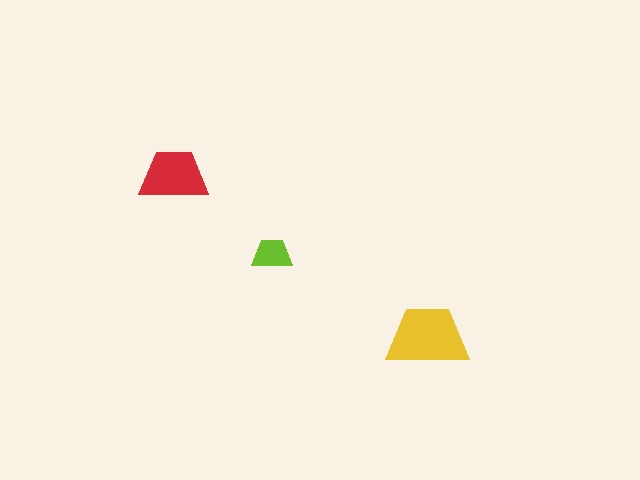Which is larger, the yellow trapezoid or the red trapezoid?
The yellow one.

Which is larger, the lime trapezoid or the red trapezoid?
The red one.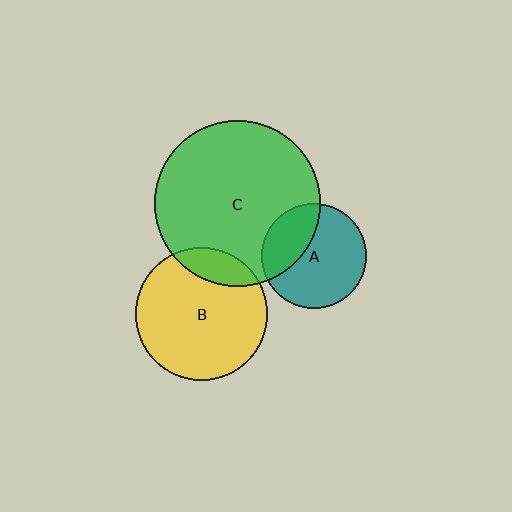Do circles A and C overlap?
Yes.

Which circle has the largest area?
Circle C (green).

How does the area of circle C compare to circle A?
Approximately 2.5 times.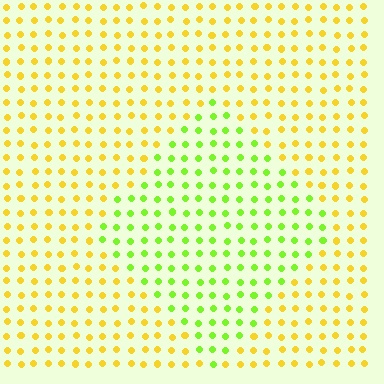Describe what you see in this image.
The image is filled with small yellow elements in a uniform arrangement. A diamond-shaped region is visible where the elements are tinted to a slightly different hue, forming a subtle color boundary.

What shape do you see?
I see a diamond.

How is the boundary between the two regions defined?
The boundary is defined purely by a slight shift in hue (about 47 degrees). Spacing, size, and orientation are identical on both sides.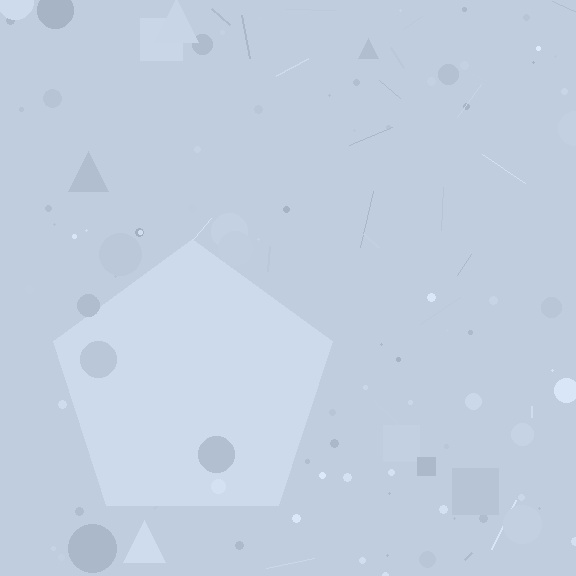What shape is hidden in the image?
A pentagon is hidden in the image.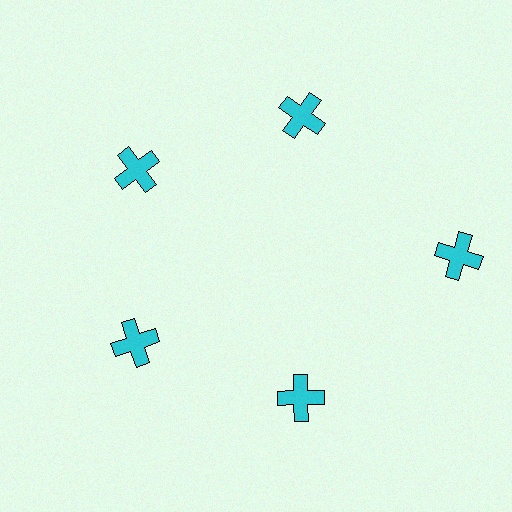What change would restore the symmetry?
The symmetry would be restored by moving it inward, back onto the ring so that all 5 crosses sit at equal angles and equal distance from the center.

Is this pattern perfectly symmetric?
No. The 5 cyan crosses are arranged in a ring, but one element near the 3 o'clock position is pushed outward from the center, breaking the 5-fold rotational symmetry.